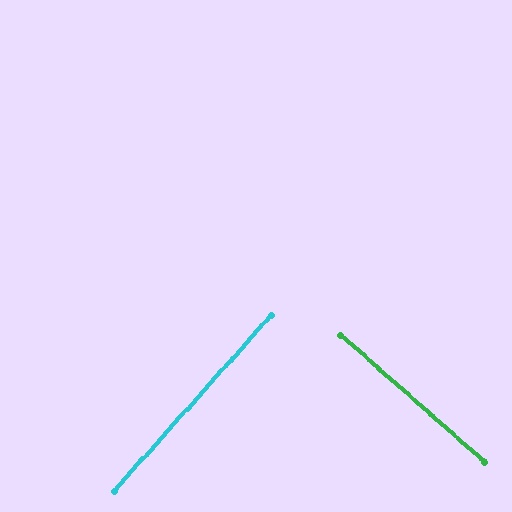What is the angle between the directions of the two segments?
Approximately 90 degrees.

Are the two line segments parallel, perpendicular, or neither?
Perpendicular — they meet at approximately 90°.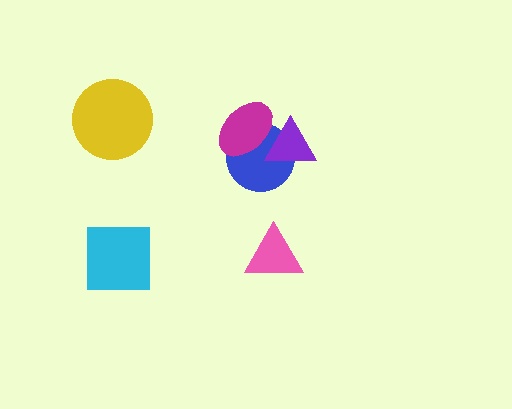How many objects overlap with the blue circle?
2 objects overlap with the blue circle.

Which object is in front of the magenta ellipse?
The purple triangle is in front of the magenta ellipse.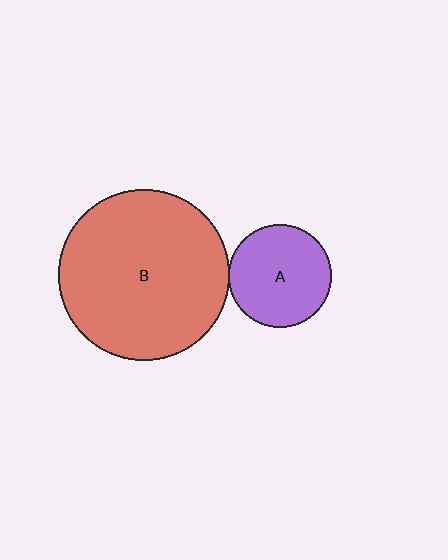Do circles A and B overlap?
Yes.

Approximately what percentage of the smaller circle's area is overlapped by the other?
Approximately 5%.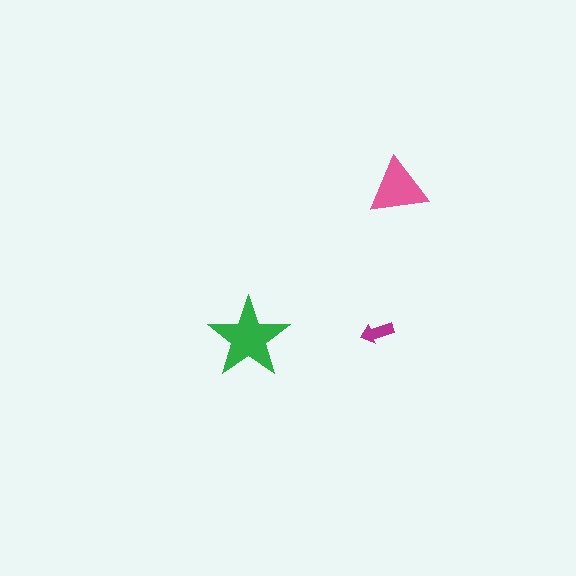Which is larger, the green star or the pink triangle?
The green star.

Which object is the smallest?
The magenta arrow.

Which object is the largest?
The green star.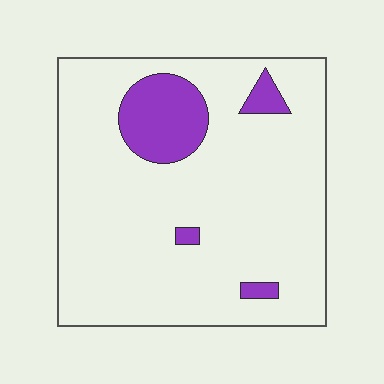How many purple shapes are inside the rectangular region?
4.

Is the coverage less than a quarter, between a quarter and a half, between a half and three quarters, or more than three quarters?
Less than a quarter.